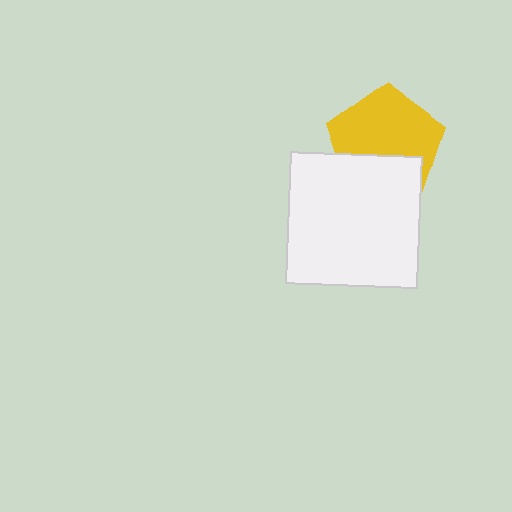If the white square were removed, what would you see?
You would see the complete yellow pentagon.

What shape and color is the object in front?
The object in front is a white square.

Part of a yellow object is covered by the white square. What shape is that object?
It is a pentagon.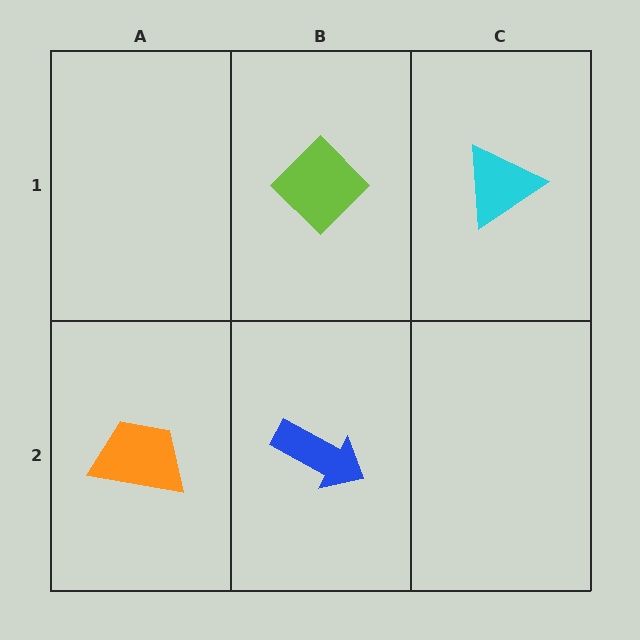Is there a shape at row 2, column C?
No, that cell is empty.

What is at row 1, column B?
A lime diamond.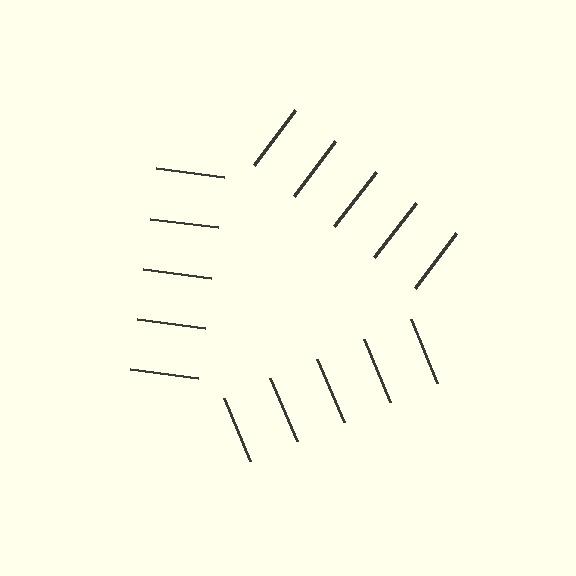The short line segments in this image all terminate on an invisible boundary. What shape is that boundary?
An illusory triangle — the line segments terminate on its edges but no continuous stroke is drawn.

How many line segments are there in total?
15 — 5 along each of the 3 edges.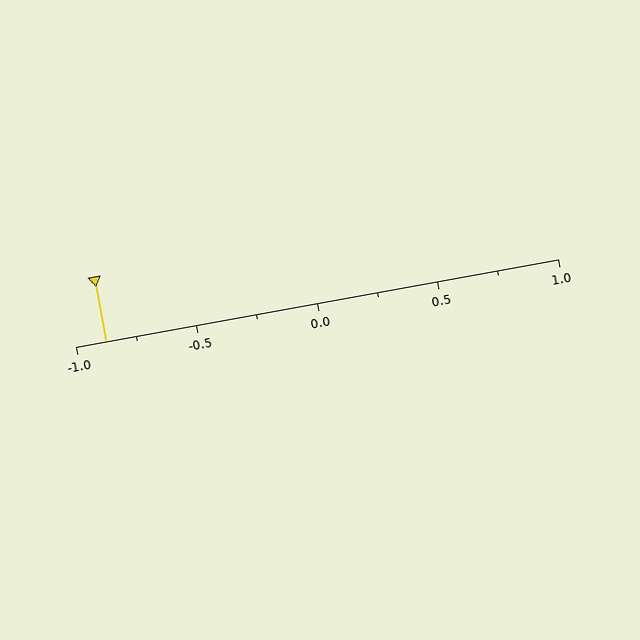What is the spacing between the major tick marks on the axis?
The major ticks are spaced 0.5 apart.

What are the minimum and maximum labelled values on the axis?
The axis runs from -1.0 to 1.0.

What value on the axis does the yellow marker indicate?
The marker indicates approximately -0.88.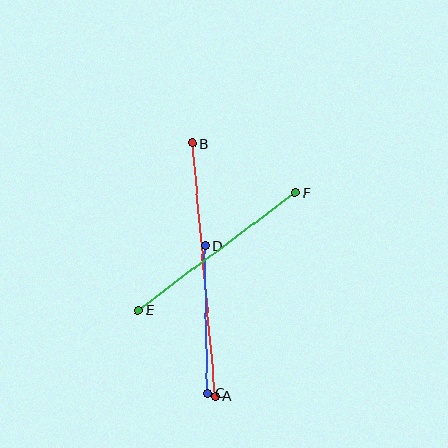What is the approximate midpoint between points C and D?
The midpoint is at approximately (206, 319) pixels.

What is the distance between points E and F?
The distance is approximately 196 pixels.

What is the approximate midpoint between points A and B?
The midpoint is at approximately (204, 270) pixels.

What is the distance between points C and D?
The distance is approximately 148 pixels.